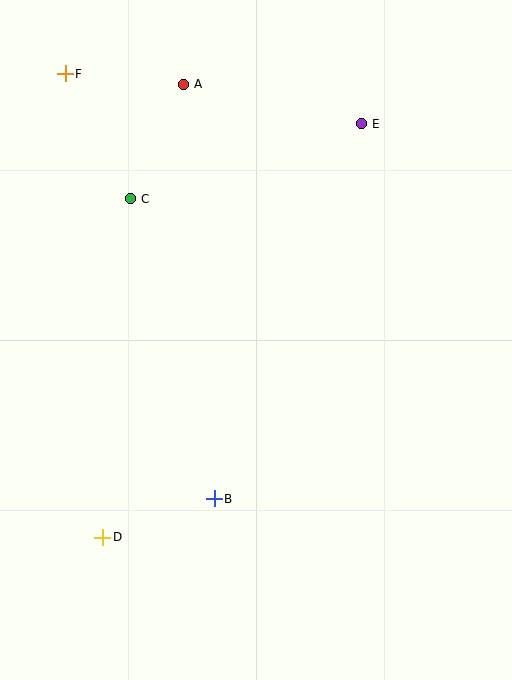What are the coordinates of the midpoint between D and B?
The midpoint between D and B is at (159, 518).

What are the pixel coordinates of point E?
Point E is at (362, 124).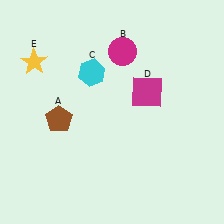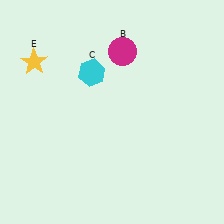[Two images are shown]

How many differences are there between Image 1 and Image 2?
There are 2 differences between the two images.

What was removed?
The brown pentagon (A), the magenta square (D) were removed in Image 2.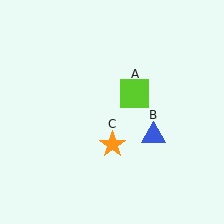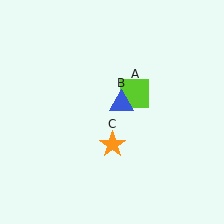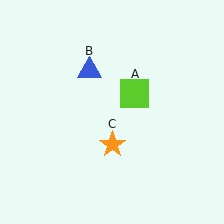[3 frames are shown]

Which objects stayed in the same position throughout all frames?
Lime square (object A) and orange star (object C) remained stationary.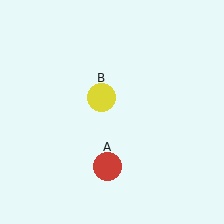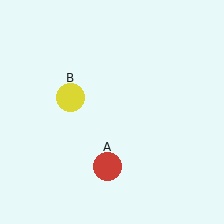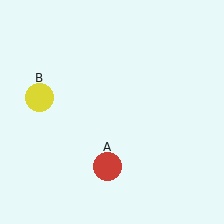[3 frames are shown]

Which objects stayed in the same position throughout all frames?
Red circle (object A) remained stationary.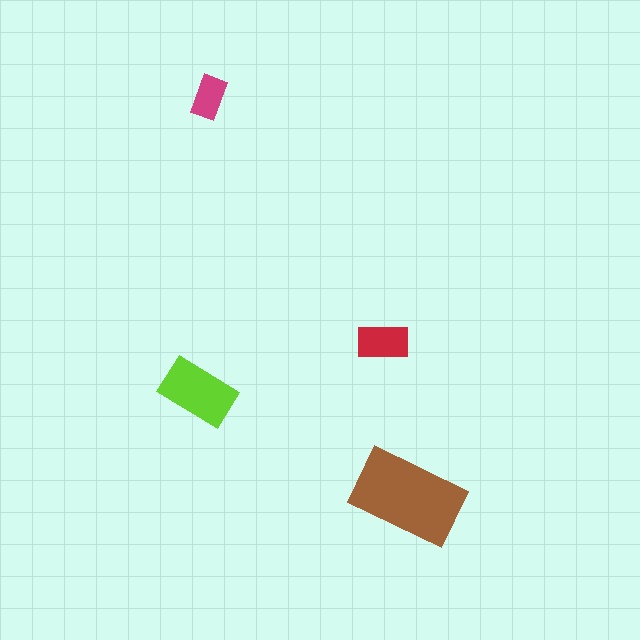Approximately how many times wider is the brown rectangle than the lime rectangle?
About 1.5 times wider.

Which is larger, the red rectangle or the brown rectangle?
The brown one.